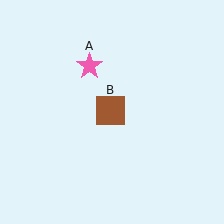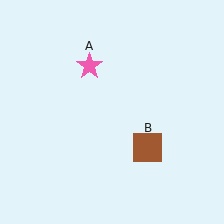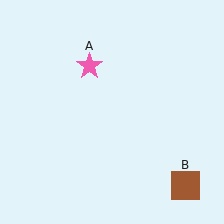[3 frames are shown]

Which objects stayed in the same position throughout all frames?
Pink star (object A) remained stationary.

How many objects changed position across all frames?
1 object changed position: brown square (object B).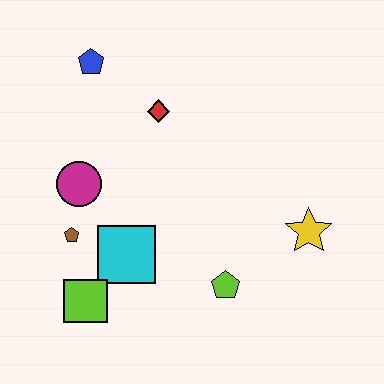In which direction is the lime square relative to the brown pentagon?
The lime square is below the brown pentagon.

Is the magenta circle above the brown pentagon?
Yes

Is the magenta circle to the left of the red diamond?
Yes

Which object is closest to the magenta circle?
The brown pentagon is closest to the magenta circle.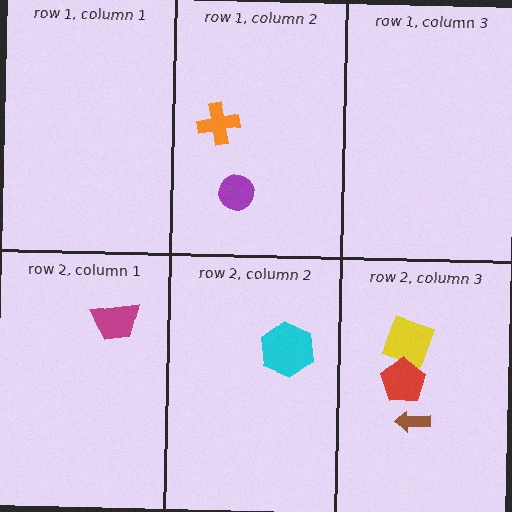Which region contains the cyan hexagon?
The row 2, column 2 region.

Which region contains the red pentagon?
The row 2, column 3 region.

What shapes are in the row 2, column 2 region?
The cyan hexagon.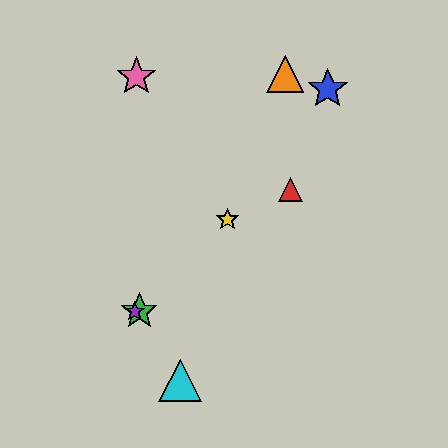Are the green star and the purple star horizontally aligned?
Yes, both are at y≈312.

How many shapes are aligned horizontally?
2 shapes (the green star, the purple star) are aligned horizontally.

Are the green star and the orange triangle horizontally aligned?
No, the green star is at y≈312 and the orange triangle is at y≈74.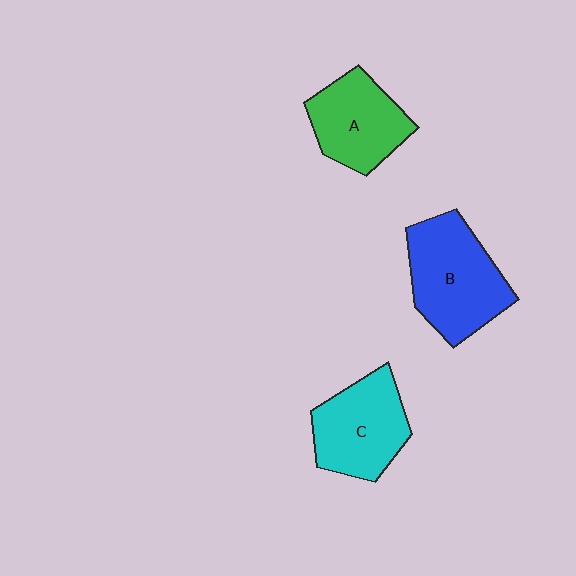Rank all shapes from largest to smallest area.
From largest to smallest: B (blue), C (cyan), A (green).